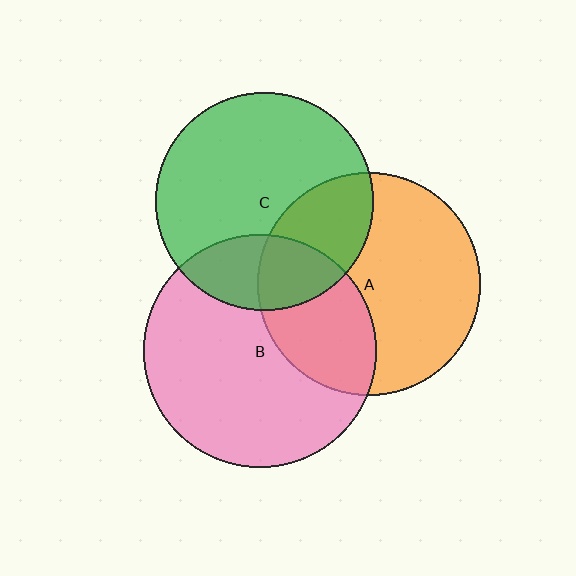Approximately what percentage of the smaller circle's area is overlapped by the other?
Approximately 25%.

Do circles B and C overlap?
Yes.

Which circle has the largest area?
Circle B (pink).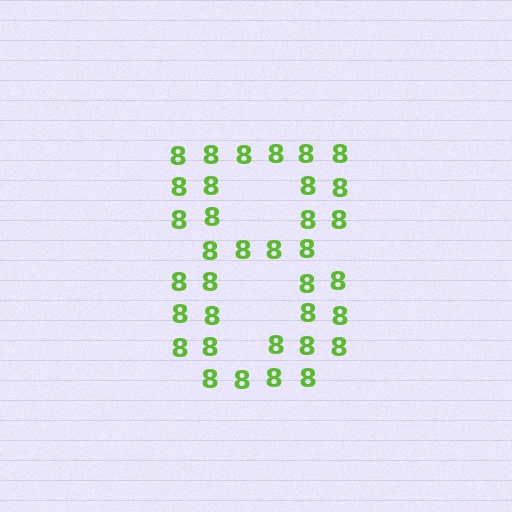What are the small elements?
The small elements are digit 8's.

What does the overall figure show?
The overall figure shows the digit 8.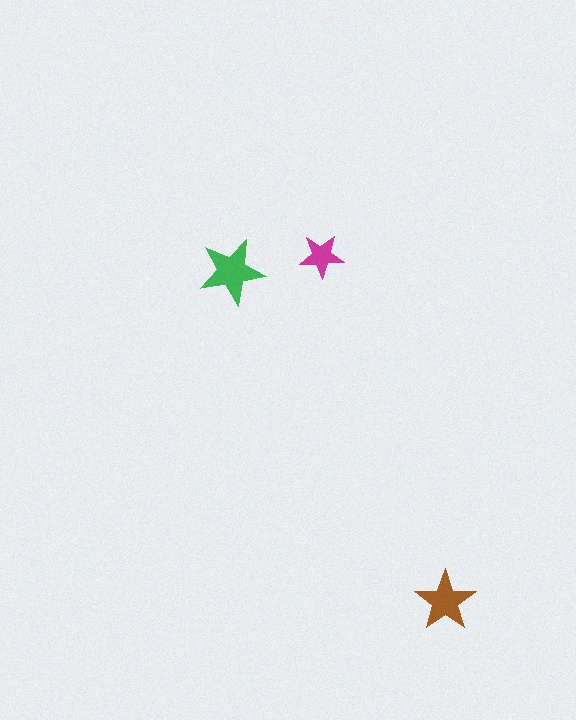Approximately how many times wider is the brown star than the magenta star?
About 1.5 times wider.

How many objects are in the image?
There are 3 objects in the image.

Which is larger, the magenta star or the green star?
The green one.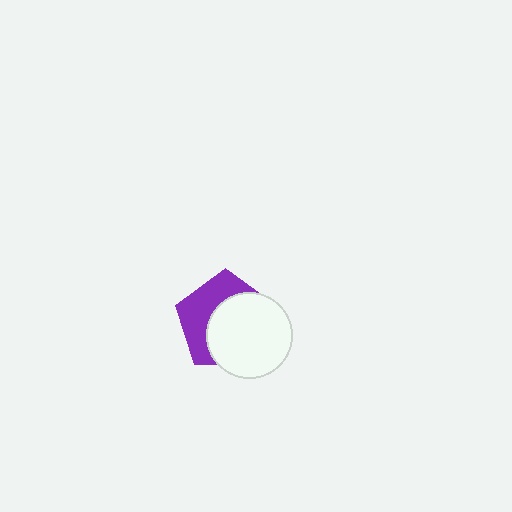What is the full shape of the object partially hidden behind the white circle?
The partially hidden object is a purple pentagon.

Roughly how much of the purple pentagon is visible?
A small part of it is visible (roughly 42%).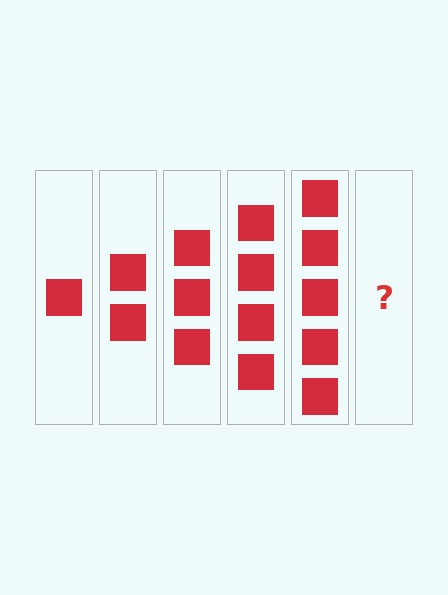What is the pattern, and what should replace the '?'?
The pattern is that each step adds one more square. The '?' should be 6 squares.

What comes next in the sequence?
The next element should be 6 squares.